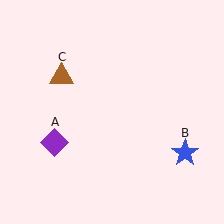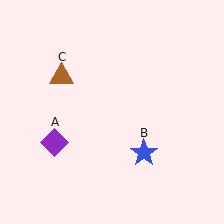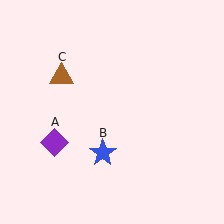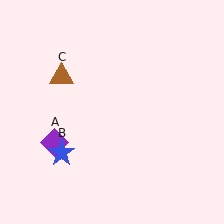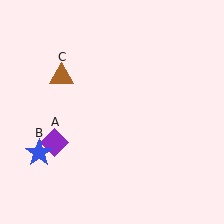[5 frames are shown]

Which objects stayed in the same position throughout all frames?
Purple diamond (object A) and brown triangle (object C) remained stationary.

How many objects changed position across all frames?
1 object changed position: blue star (object B).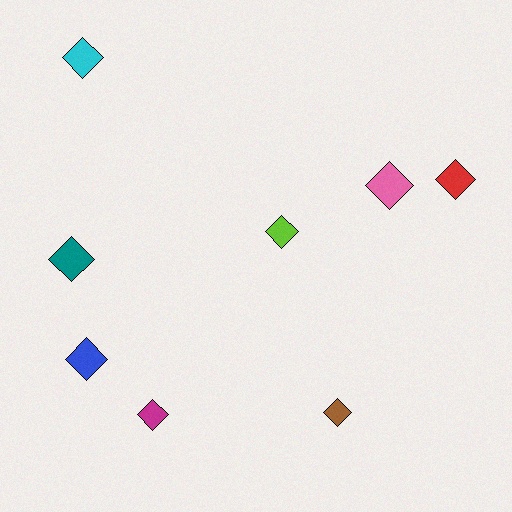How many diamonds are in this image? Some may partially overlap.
There are 8 diamonds.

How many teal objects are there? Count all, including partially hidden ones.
There is 1 teal object.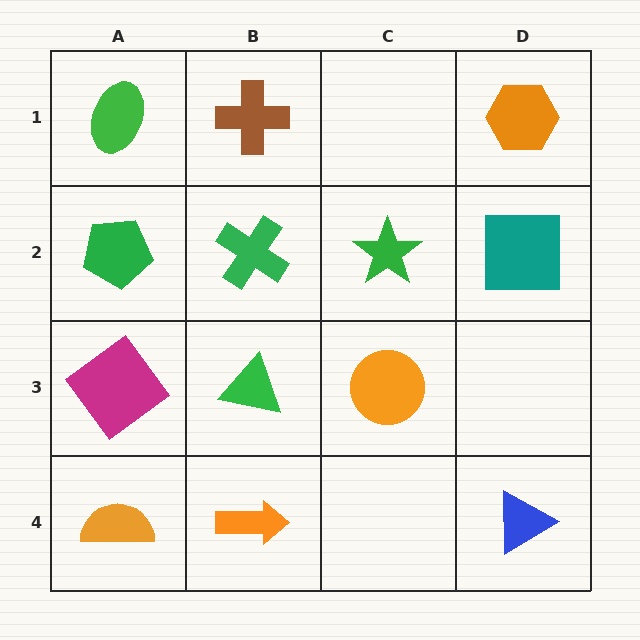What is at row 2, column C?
A green star.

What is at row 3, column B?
A green triangle.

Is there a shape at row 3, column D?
No, that cell is empty.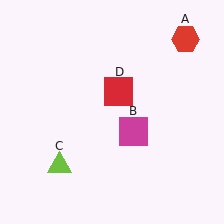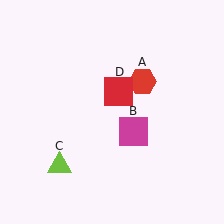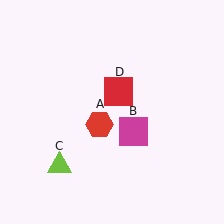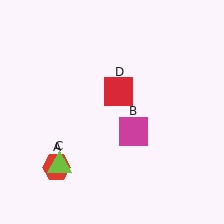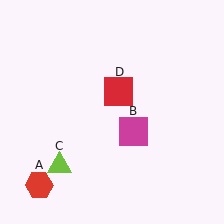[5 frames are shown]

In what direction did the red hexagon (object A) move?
The red hexagon (object A) moved down and to the left.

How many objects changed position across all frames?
1 object changed position: red hexagon (object A).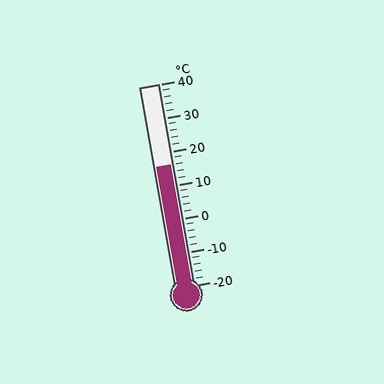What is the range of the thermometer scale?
The thermometer scale ranges from -20°C to 40°C.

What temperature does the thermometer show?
The thermometer shows approximately 16°C.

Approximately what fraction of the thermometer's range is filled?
The thermometer is filled to approximately 60% of its range.